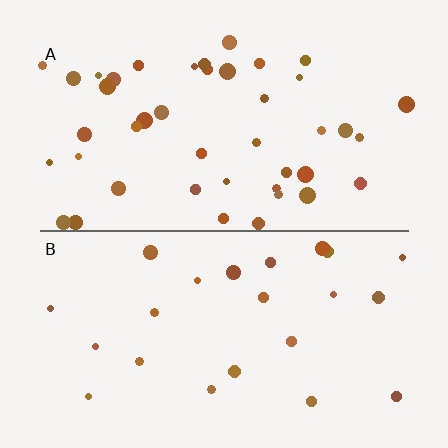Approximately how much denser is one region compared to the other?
Approximately 1.9× — region A over region B.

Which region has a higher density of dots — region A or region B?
A (the top).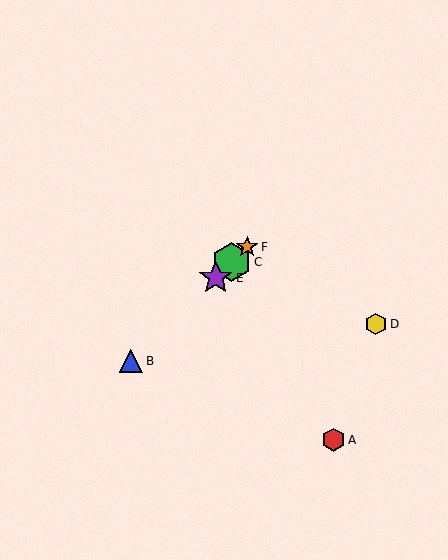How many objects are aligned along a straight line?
4 objects (B, C, E, F) are aligned along a straight line.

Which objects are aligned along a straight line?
Objects B, C, E, F are aligned along a straight line.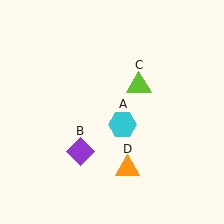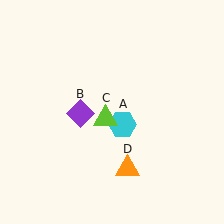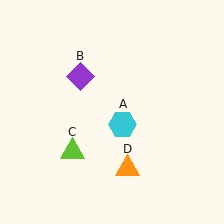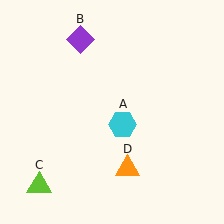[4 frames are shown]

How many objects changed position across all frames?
2 objects changed position: purple diamond (object B), lime triangle (object C).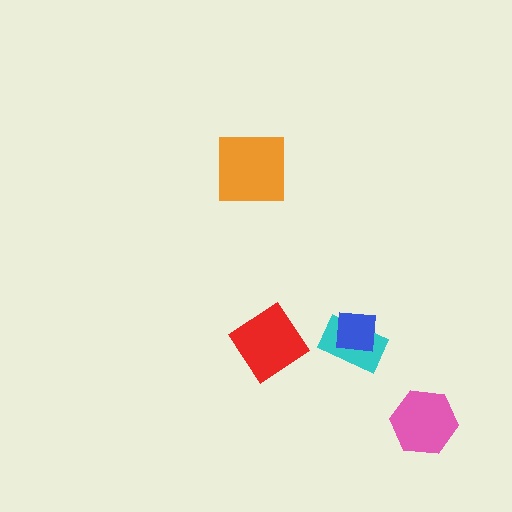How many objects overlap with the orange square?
0 objects overlap with the orange square.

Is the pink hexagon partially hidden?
No, no other shape covers it.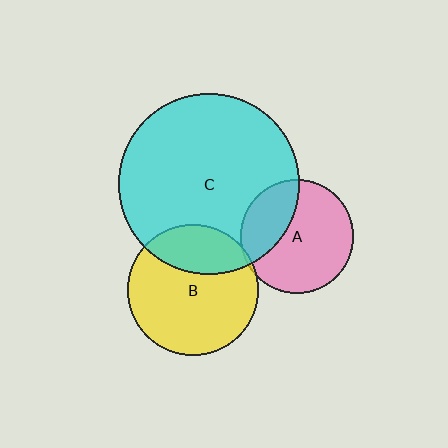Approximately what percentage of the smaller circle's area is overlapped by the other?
Approximately 30%.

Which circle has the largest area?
Circle C (cyan).